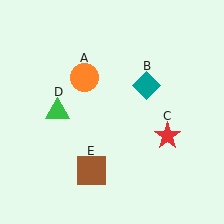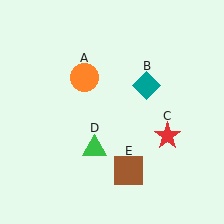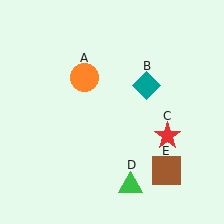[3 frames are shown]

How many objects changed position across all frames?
2 objects changed position: green triangle (object D), brown square (object E).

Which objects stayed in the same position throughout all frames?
Orange circle (object A) and teal diamond (object B) and red star (object C) remained stationary.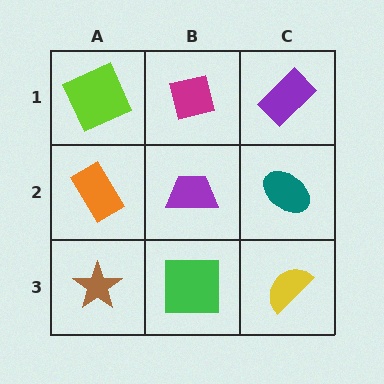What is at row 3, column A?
A brown star.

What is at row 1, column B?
A magenta square.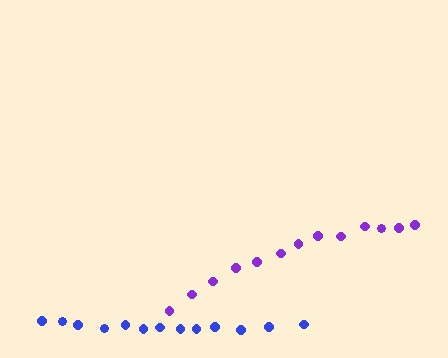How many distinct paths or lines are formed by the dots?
There are 2 distinct paths.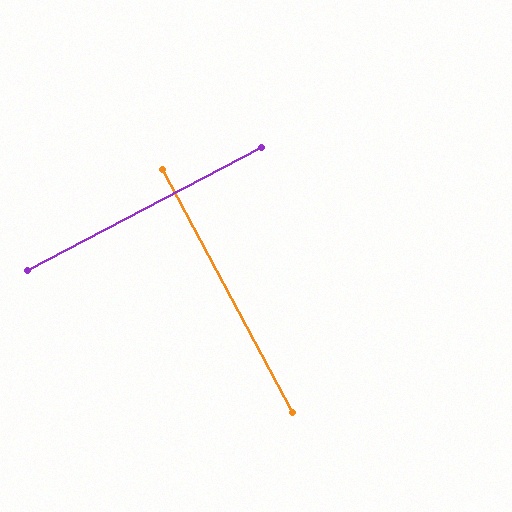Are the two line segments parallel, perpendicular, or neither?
Perpendicular — they meet at approximately 90°.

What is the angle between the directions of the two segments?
Approximately 90 degrees.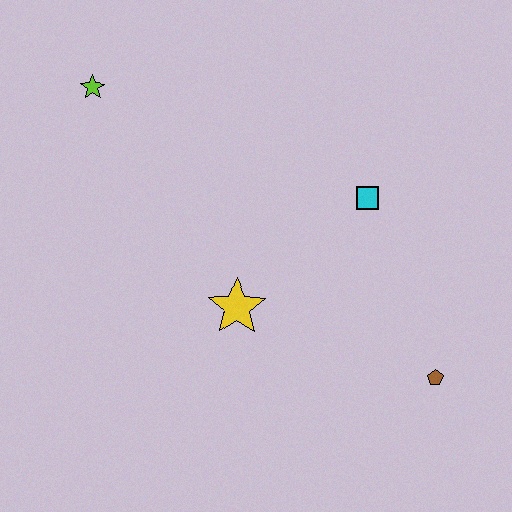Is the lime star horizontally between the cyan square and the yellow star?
No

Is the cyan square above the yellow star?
Yes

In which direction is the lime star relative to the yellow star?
The lime star is above the yellow star.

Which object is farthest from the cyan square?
The lime star is farthest from the cyan square.